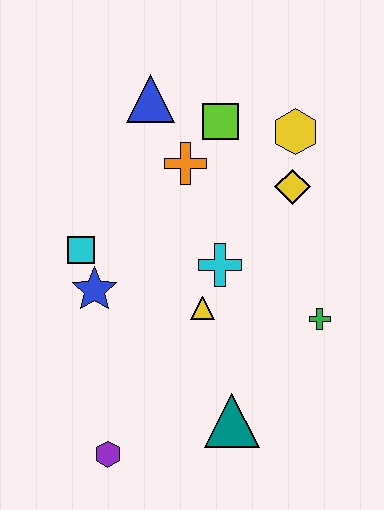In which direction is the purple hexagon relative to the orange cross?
The purple hexagon is below the orange cross.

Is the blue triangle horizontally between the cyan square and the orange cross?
Yes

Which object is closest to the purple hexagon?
The teal triangle is closest to the purple hexagon.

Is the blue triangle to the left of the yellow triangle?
Yes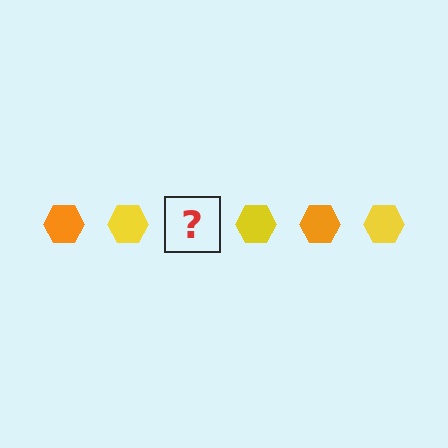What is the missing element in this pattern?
The missing element is an orange hexagon.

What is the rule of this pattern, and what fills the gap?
The rule is that the pattern cycles through orange, yellow hexagons. The gap should be filled with an orange hexagon.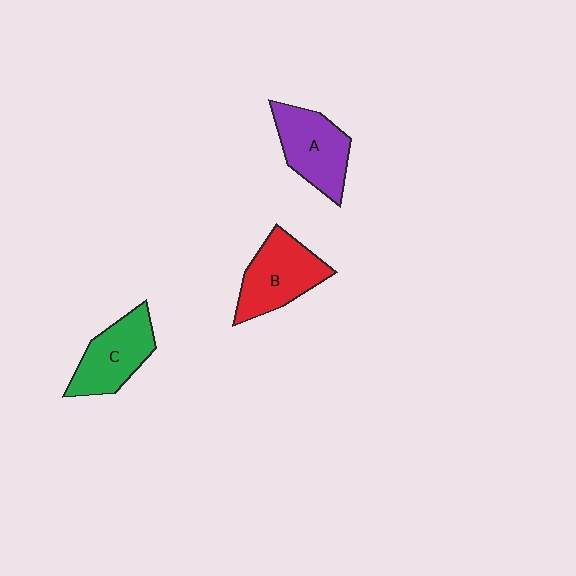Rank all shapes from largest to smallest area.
From largest to smallest: B (red), A (purple), C (green).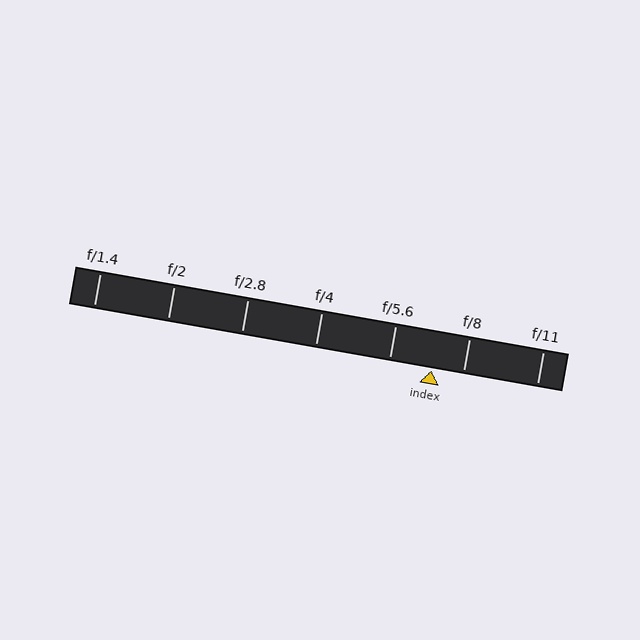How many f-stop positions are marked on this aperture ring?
There are 7 f-stop positions marked.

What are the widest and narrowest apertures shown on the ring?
The widest aperture shown is f/1.4 and the narrowest is f/11.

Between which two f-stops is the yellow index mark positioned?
The index mark is between f/5.6 and f/8.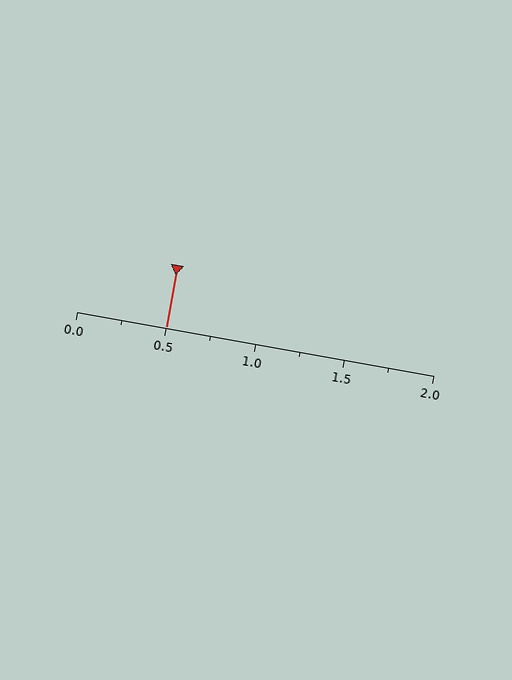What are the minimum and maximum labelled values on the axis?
The axis runs from 0.0 to 2.0.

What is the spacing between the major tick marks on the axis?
The major ticks are spaced 0.5 apart.